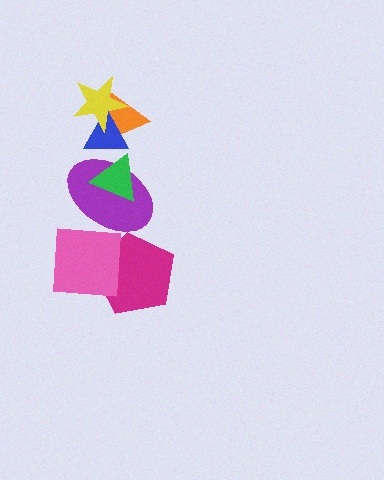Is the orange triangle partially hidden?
Yes, it is partially covered by another shape.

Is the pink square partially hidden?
No, no other shape covers it.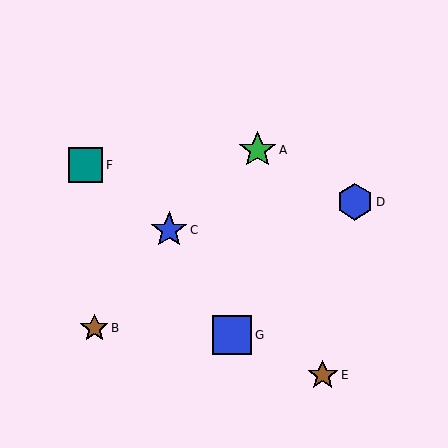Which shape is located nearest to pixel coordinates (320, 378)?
The brown star (labeled E) at (323, 375) is nearest to that location.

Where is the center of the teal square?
The center of the teal square is at (85, 165).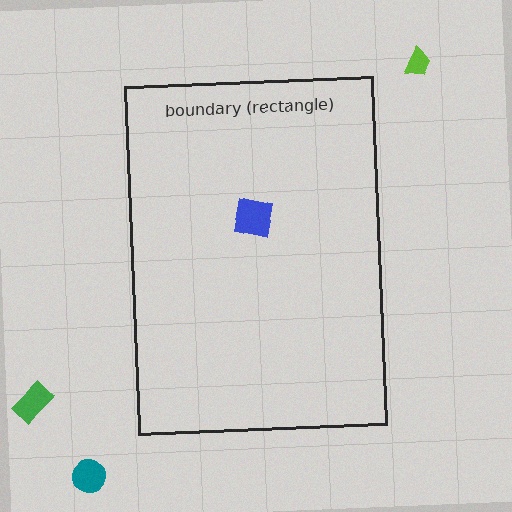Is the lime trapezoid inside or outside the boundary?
Outside.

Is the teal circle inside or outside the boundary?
Outside.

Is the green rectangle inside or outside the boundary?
Outside.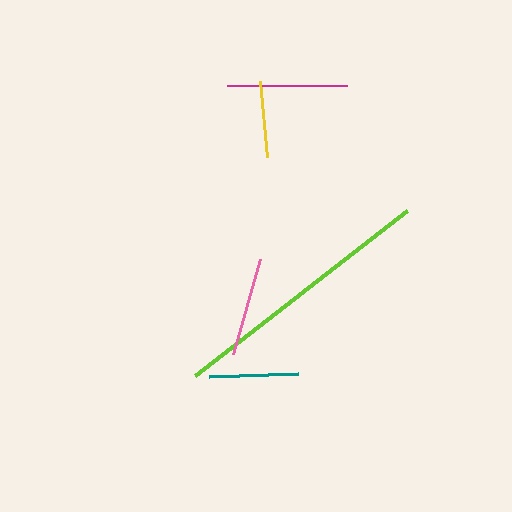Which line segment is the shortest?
The yellow line is the shortest at approximately 76 pixels.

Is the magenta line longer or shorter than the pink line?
The magenta line is longer than the pink line.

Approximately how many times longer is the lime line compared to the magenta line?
The lime line is approximately 2.2 times the length of the magenta line.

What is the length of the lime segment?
The lime segment is approximately 268 pixels long.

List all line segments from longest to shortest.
From longest to shortest: lime, magenta, pink, teal, yellow.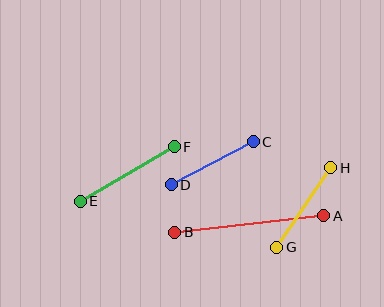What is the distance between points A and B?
The distance is approximately 150 pixels.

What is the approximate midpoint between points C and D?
The midpoint is at approximately (212, 163) pixels.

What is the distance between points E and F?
The distance is approximately 109 pixels.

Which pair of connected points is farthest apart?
Points A and B are farthest apart.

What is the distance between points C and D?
The distance is approximately 93 pixels.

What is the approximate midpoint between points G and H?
The midpoint is at approximately (304, 207) pixels.